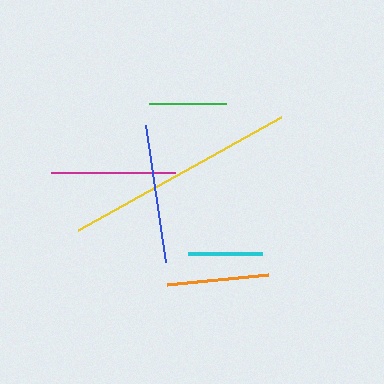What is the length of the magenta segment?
The magenta segment is approximately 123 pixels long.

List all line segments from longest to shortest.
From longest to shortest: yellow, blue, magenta, orange, green, cyan.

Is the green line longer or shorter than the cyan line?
The green line is longer than the cyan line.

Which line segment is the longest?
The yellow line is the longest at approximately 233 pixels.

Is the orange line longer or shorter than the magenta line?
The magenta line is longer than the orange line.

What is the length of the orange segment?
The orange segment is approximately 102 pixels long.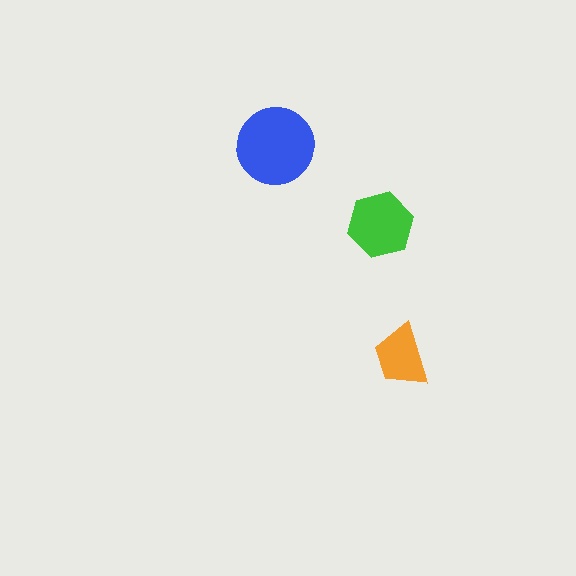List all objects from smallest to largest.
The orange trapezoid, the green hexagon, the blue circle.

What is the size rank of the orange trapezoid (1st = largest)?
3rd.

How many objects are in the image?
There are 3 objects in the image.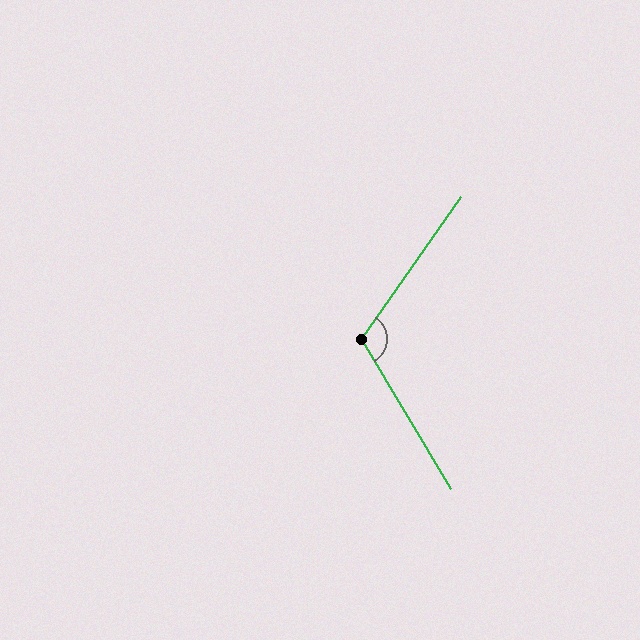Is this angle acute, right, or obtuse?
It is obtuse.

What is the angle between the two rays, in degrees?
Approximately 114 degrees.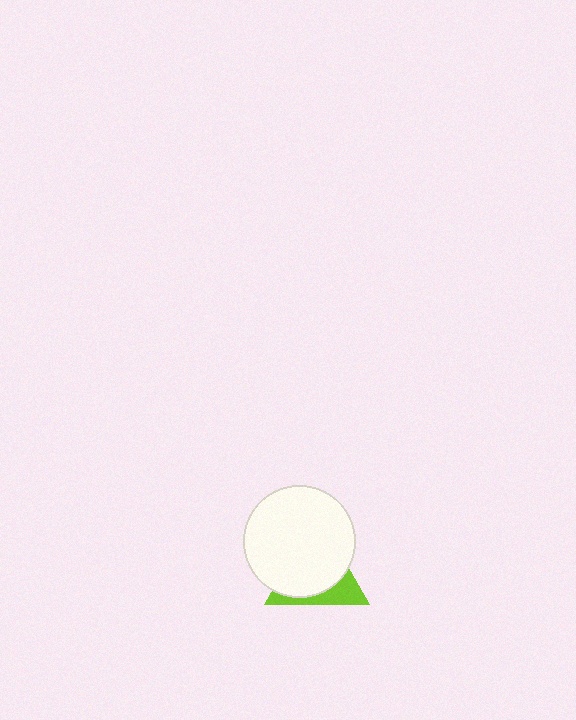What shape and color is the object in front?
The object in front is a white circle.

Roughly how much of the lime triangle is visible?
A small part of it is visible (roughly 31%).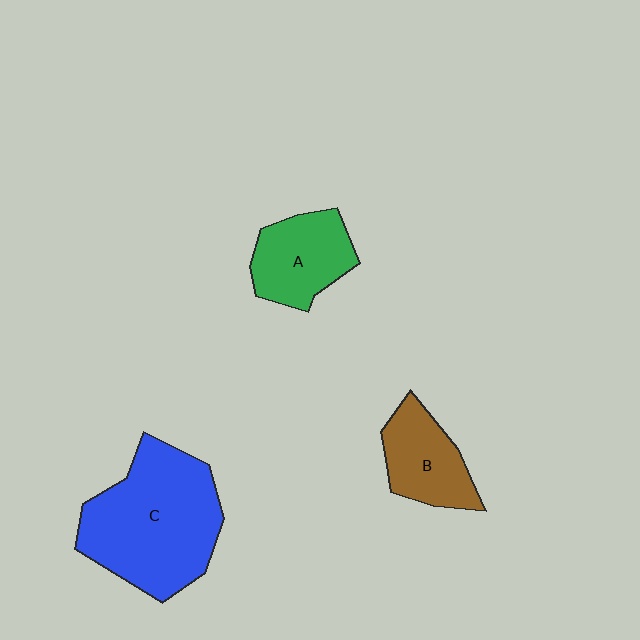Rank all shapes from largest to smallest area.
From largest to smallest: C (blue), A (green), B (brown).